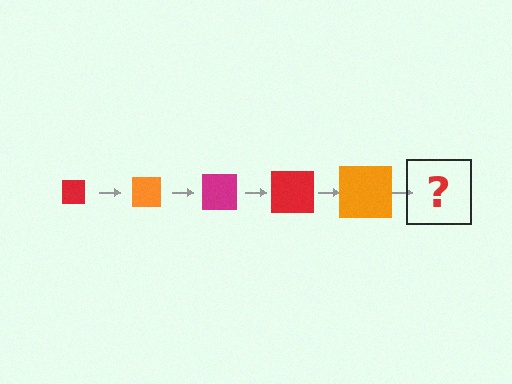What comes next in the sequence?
The next element should be a magenta square, larger than the previous one.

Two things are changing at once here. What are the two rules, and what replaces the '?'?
The two rules are that the square grows larger each step and the color cycles through red, orange, and magenta. The '?' should be a magenta square, larger than the previous one.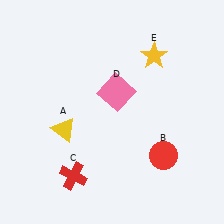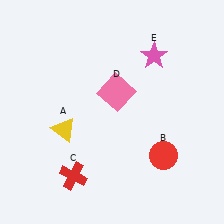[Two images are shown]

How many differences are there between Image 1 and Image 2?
There is 1 difference between the two images.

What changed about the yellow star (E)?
In Image 1, E is yellow. In Image 2, it changed to pink.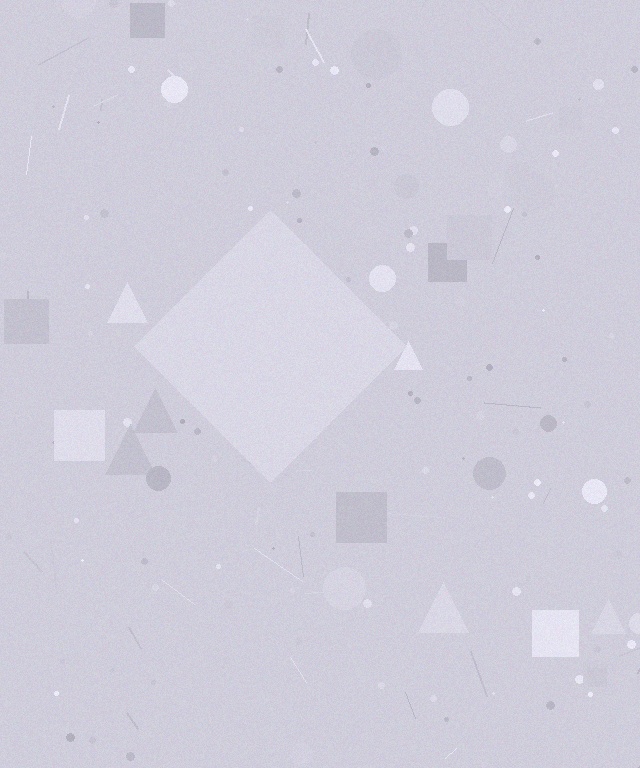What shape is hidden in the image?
A diamond is hidden in the image.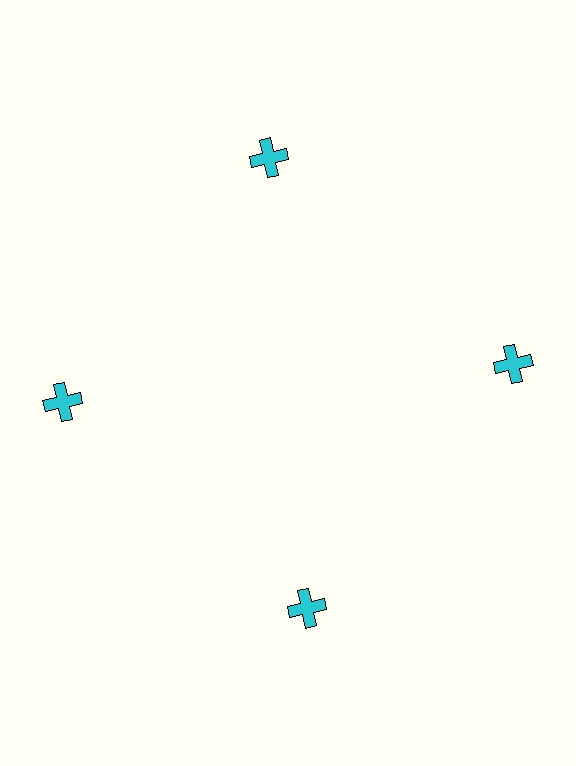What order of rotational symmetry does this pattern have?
This pattern has 4-fold rotational symmetry.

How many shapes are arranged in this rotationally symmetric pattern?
There are 4 shapes, arranged in 4 groups of 1.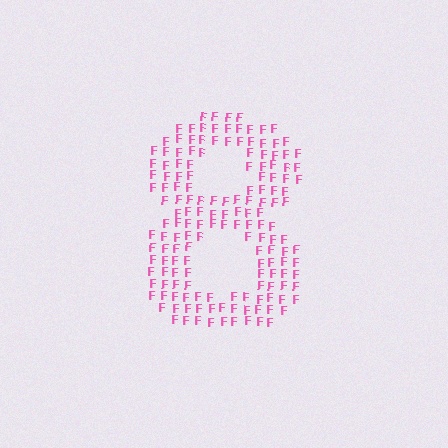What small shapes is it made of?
It is made of small letter F's.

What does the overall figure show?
The overall figure shows the digit 8.